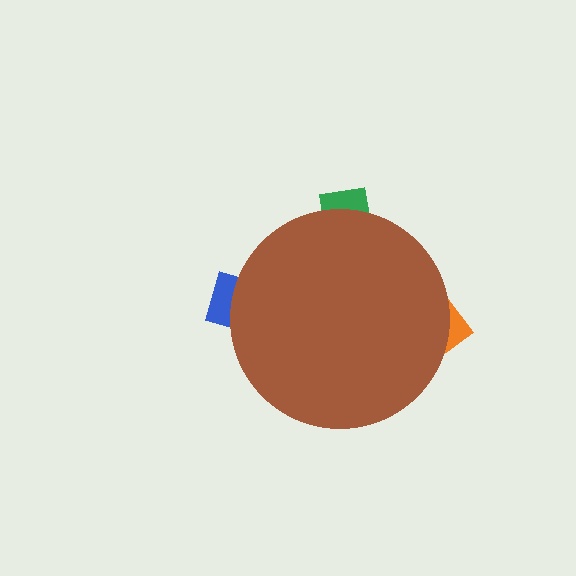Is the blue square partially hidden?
Yes, the blue square is partially hidden behind the brown circle.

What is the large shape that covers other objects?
A brown circle.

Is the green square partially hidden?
Yes, the green square is partially hidden behind the brown circle.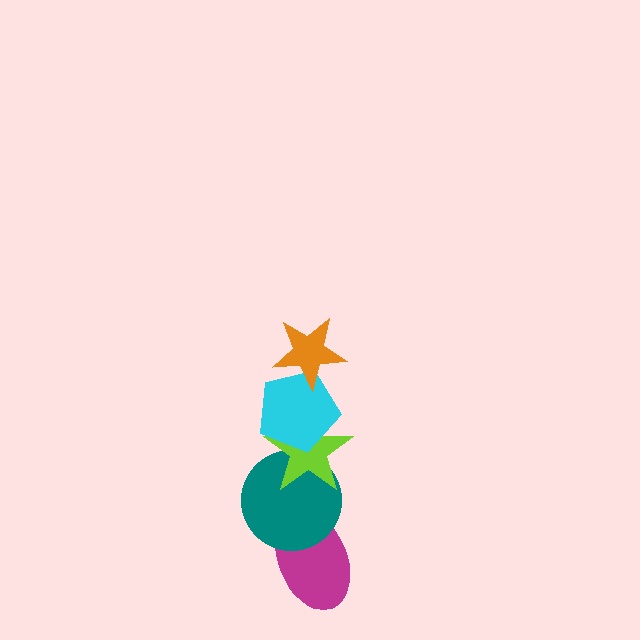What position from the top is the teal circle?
The teal circle is 4th from the top.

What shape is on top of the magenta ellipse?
The teal circle is on top of the magenta ellipse.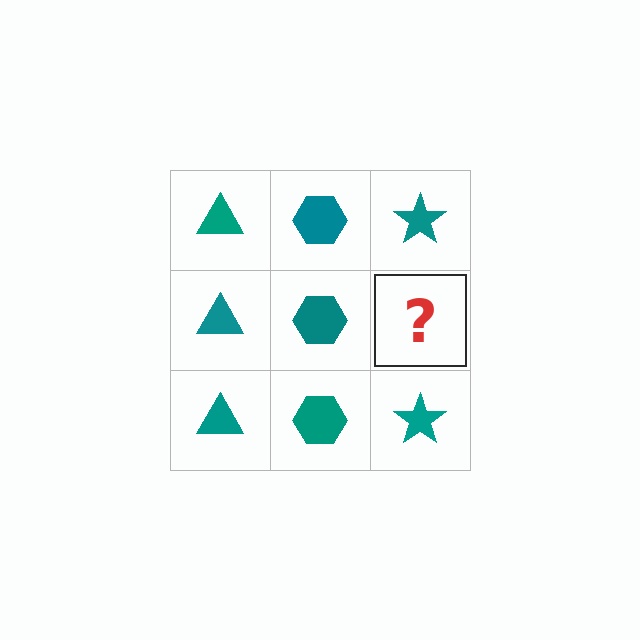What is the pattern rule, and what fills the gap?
The rule is that each column has a consistent shape. The gap should be filled with a teal star.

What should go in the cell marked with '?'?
The missing cell should contain a teal star.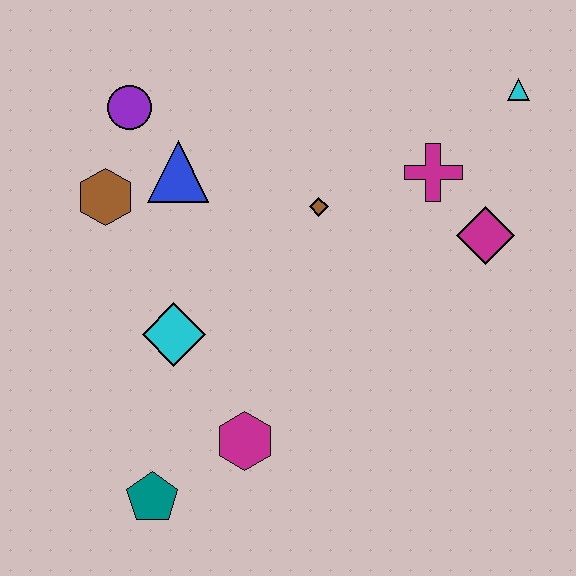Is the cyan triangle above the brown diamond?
Yes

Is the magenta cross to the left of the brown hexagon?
No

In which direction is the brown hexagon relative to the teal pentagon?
The brown hexagon is above the teal pentagon.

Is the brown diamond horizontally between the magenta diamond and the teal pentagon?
Yes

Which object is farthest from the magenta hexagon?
The cyan triangle is farthest from the magenta hexagon.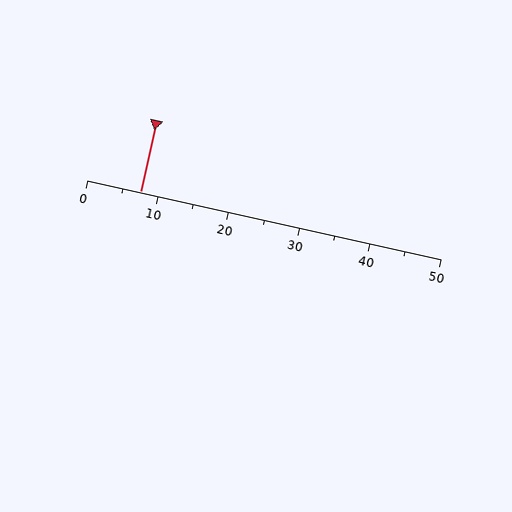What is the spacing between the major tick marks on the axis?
The major ticks are spaced 10 apart.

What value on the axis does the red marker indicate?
The marker indicates approximately 7.5.